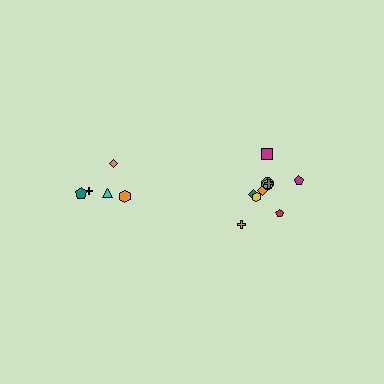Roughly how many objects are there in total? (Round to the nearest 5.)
Roughly 15 objects in total.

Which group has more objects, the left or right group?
The right group.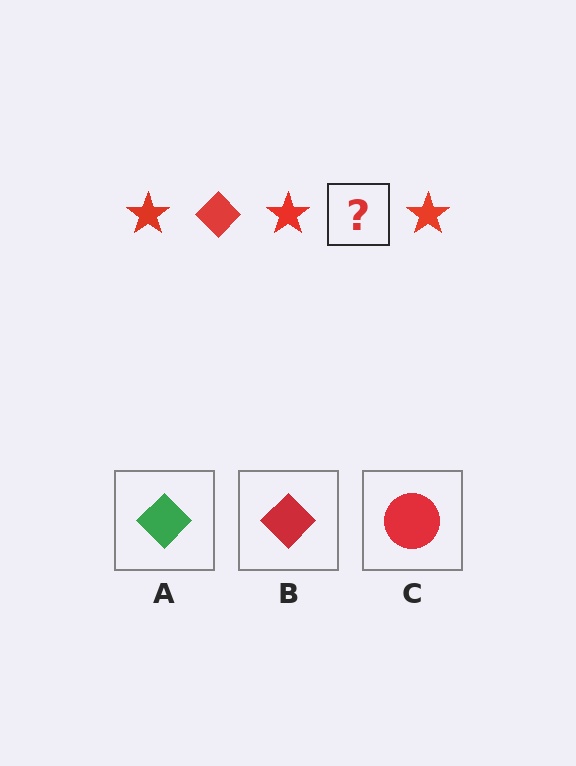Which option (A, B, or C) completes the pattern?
B.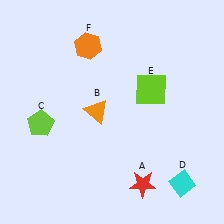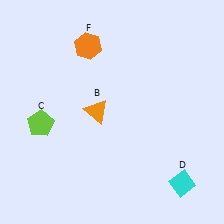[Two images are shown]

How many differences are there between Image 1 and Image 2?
There are 2 differences between the two images.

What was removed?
The lime square (E), the red star (A) were removed in Image 2.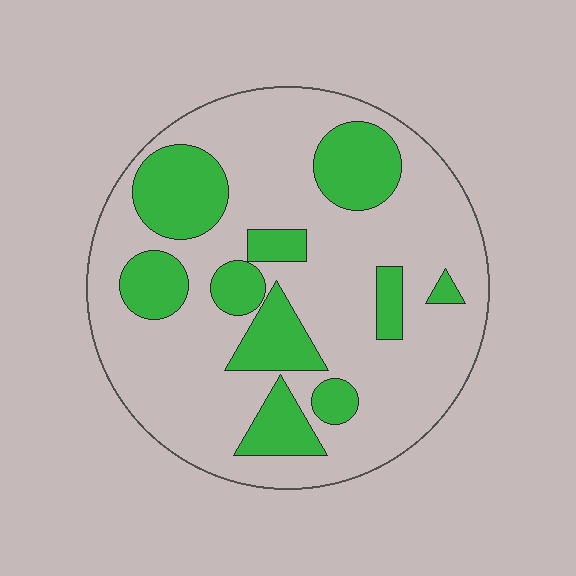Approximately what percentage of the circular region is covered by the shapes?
Approximately 25%.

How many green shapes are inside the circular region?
10.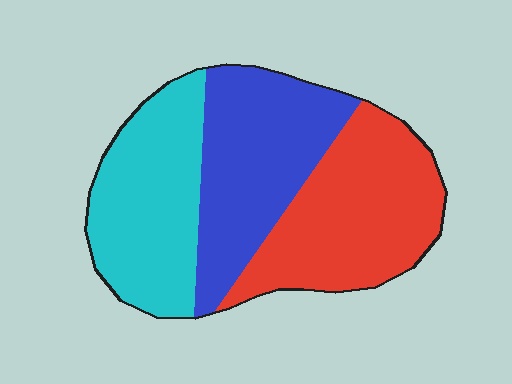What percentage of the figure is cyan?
Cyan takes up between a quarter and a half of the figure.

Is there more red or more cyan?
Red.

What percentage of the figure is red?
Red takes up about three eighths (3/8) of the figure.